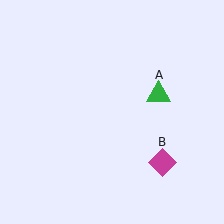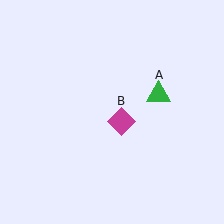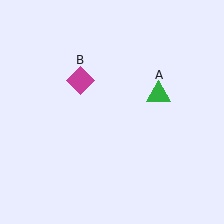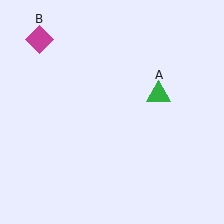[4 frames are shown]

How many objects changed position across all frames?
1 object changed position: magenta diamond (object B).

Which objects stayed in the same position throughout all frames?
Green triangle (object A) remained stationary.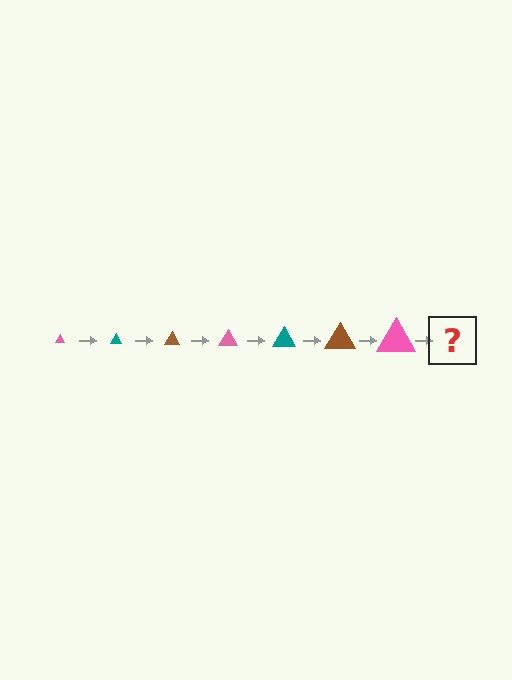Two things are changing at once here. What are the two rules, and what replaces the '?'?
The two rules are that the triangle grows larger each step and the color cycles through pink, teal, and brown. The '?' should be a teal triangle, larger than the previous one.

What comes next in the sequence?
The next element should be a teal triangle, larger than the previous one.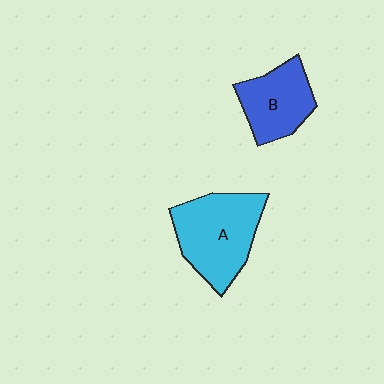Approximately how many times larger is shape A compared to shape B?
Approximately 1.4 times.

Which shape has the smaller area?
Shape B (blue).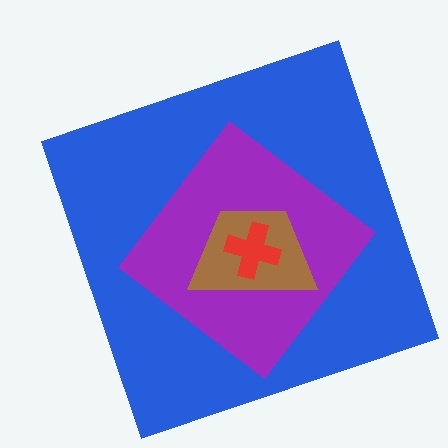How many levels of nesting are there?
4.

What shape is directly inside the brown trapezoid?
The red cross.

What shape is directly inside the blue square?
The purple diamond.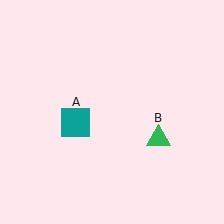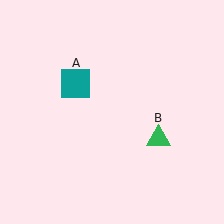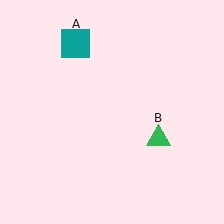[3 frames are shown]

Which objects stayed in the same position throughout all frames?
Green triangle (object B) remained stationary.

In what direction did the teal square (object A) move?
The teal square (object A) moved up.